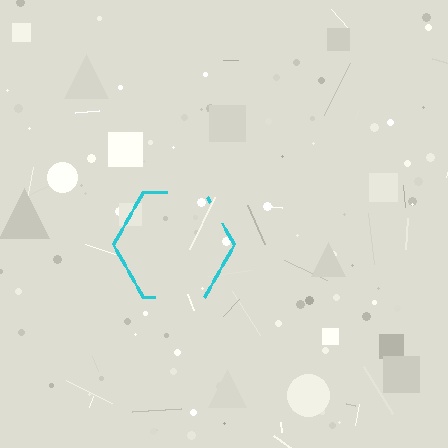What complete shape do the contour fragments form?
The contour fragments form a hexagon.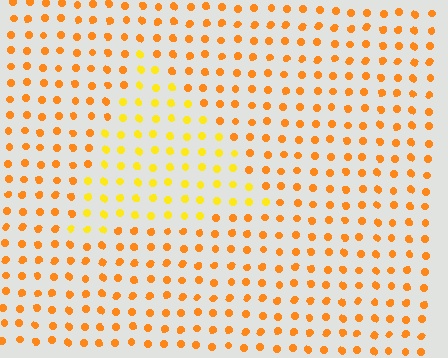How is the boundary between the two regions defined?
The boundary is defined purely by a slight shift in hue (about 26 degrees). Spacing, size, and orientation are identical on both sides.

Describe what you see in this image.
The image is filled with small orange elements in a uniform arrangement. A triangle-shaped region is visible where the elements are tinted to a slightly different hue, forming a subtle color boundary.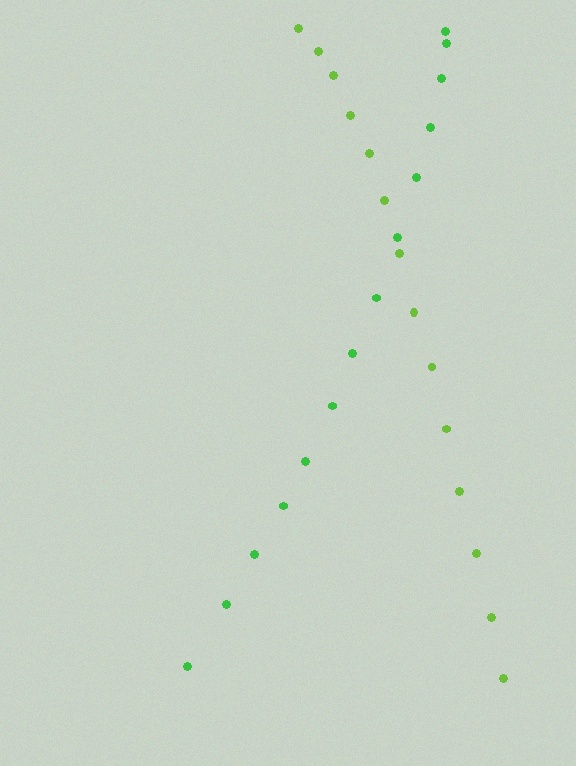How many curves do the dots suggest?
There are 2 distinct paths.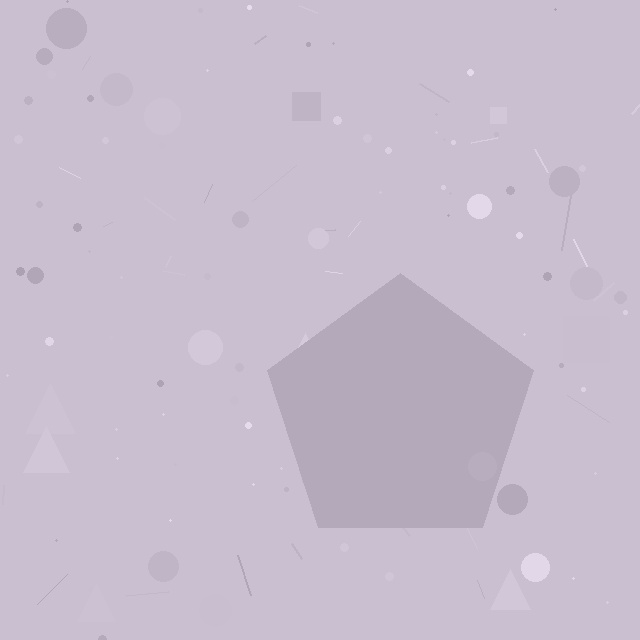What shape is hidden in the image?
A pentagon is hidden in the image.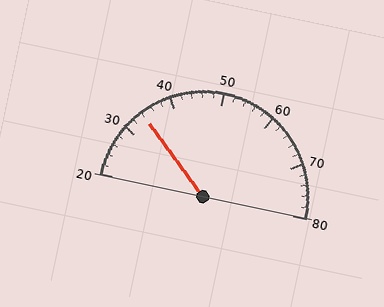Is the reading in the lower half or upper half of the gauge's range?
The reading is in the lower half of the range (20 to 80).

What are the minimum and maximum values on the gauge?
The gauge ranges from 20 to 80.